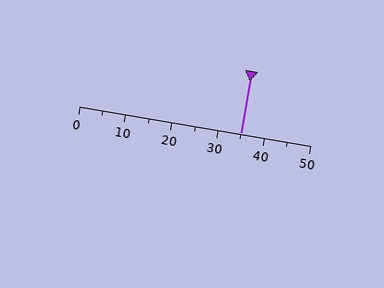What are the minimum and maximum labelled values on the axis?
The axis runs from 0 to 50.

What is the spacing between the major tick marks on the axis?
The major ticks are spaced 10 apart.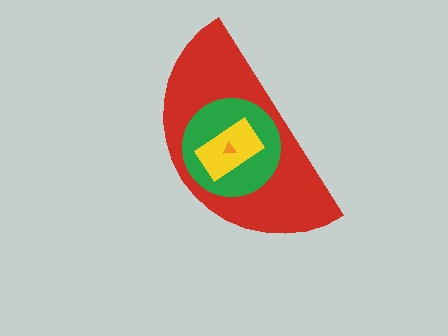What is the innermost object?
The orange triangle.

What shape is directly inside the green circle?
The yellow rectangle.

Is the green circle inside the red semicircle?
Yes.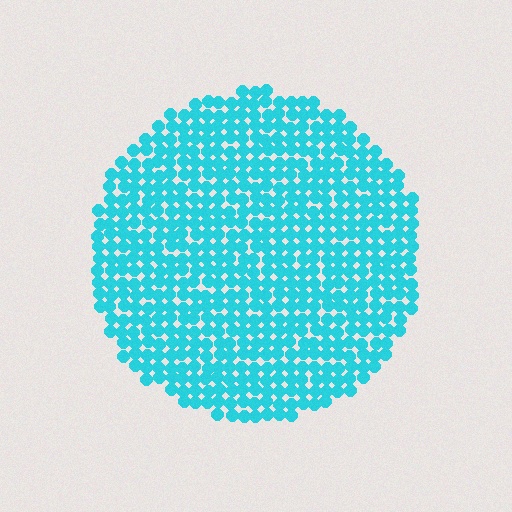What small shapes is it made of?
It is made of small circles.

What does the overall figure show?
The overall figure shows a circle.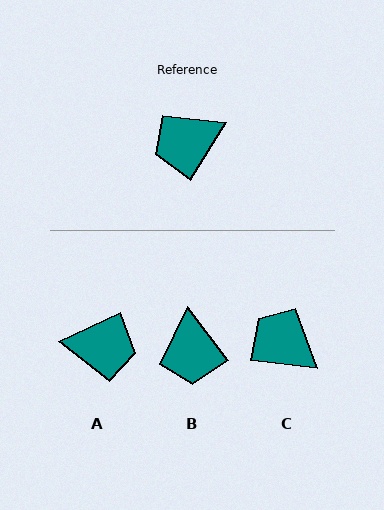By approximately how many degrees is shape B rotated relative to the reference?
Approximately 70 degrees counter-clockwise.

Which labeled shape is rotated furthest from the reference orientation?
A, about 147 degrees away.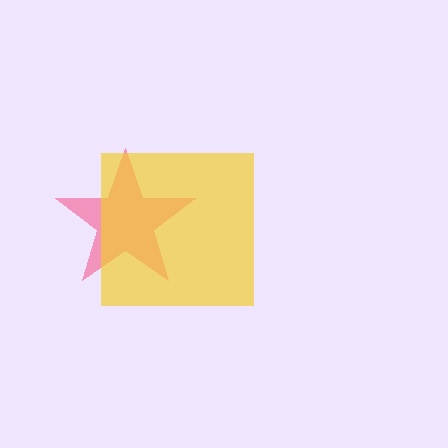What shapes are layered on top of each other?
The layered shapes are: a pink star, a yellow square.